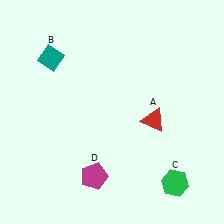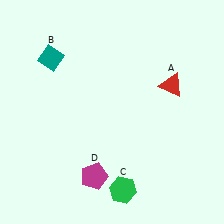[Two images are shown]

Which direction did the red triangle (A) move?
The red triangle (A) moved up.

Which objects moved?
The objects that moved are: the red triangle (A), the green hexagon (C).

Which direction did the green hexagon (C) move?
The green hexagon (C) moved left.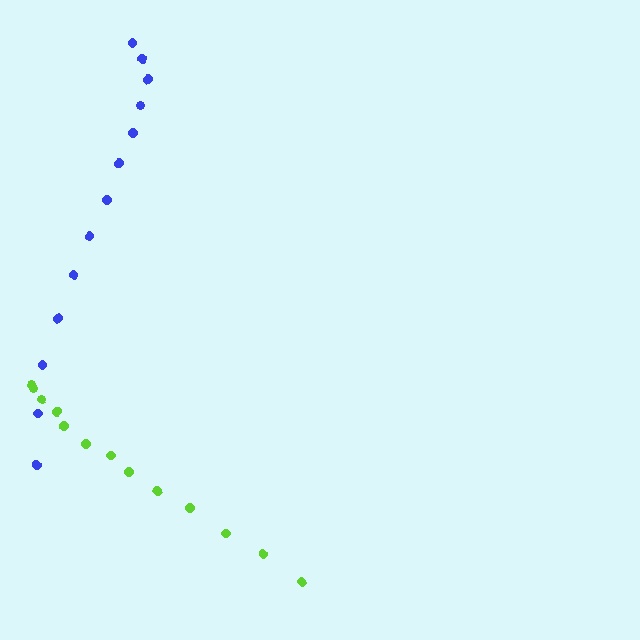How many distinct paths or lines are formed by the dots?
There are 2 distinct paths.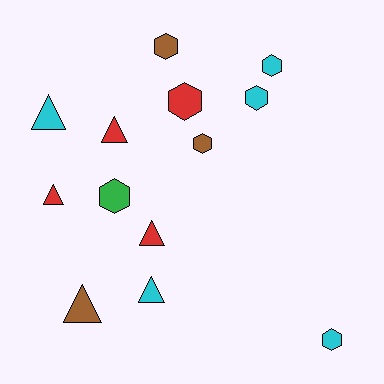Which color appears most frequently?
Cyan, with 5 objects.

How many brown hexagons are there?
There are 2 brown hexagons.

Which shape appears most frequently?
Hexagon, with 7 objects.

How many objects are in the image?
There are 13 objects.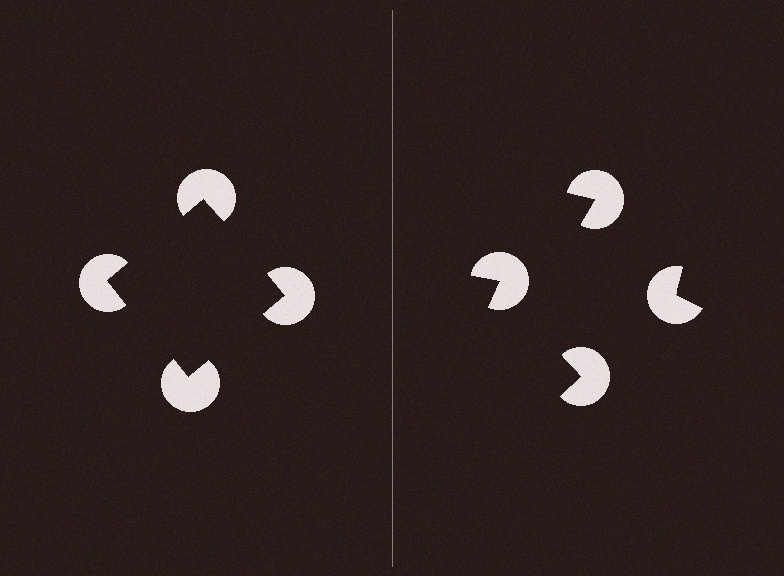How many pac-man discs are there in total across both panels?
8 — 4 on each side.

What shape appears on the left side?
An illusory square.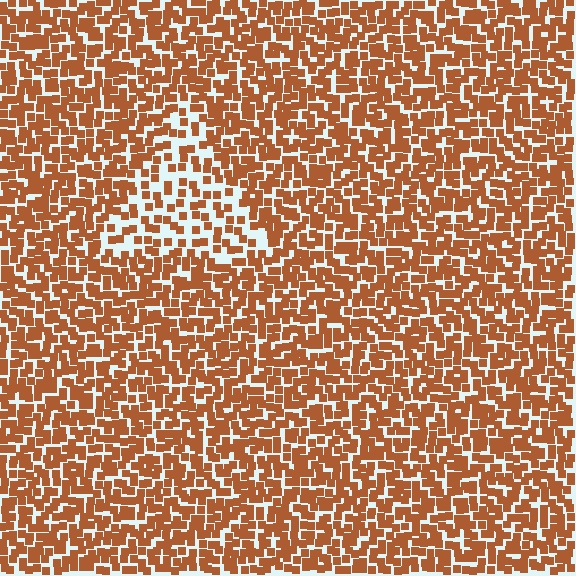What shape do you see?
I see a triangle.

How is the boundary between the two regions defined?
The boundary is defined by a change in element density (approximately 1.9x ratio). All elements are the same color, size, and shape.